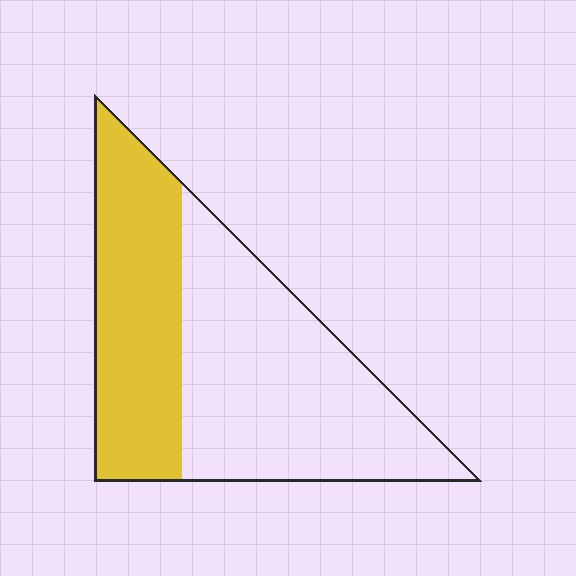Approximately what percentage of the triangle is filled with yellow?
Approximately 40%.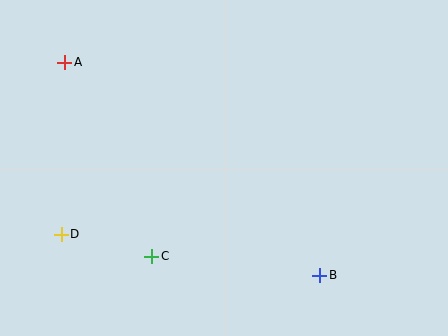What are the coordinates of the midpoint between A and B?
The midpoint between A and B is at (192, 169).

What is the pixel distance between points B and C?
The distance between B and C is 169 pixels.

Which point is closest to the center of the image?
Point C at (152, 256) is closest to the center.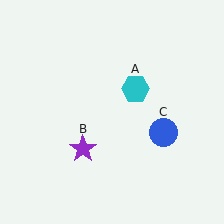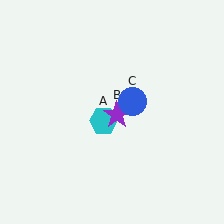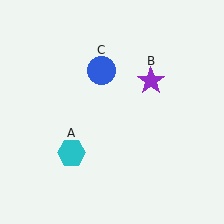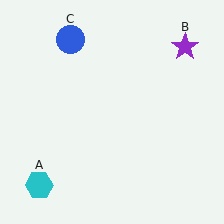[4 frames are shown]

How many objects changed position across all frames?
3 objects changed position: cyan hexagon (object A), purple star (object B), blue circle (object C).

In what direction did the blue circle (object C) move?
The blue circle (object C) moved up and to the left.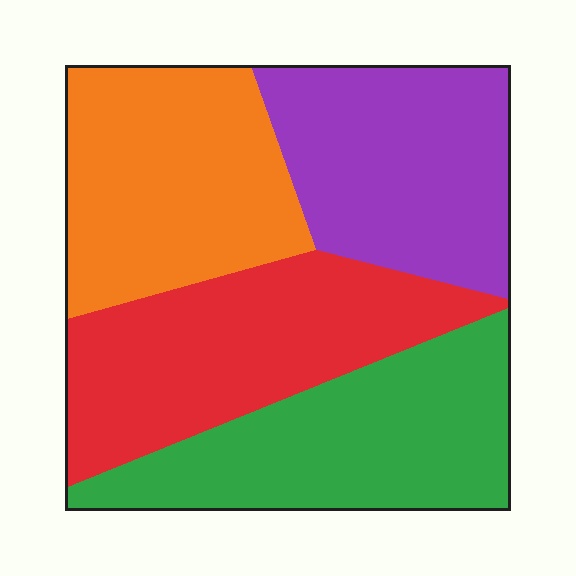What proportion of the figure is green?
Green takes up about one quarter (1/4) of the figure.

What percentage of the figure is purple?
Purple takes up less than a quarter of the figure.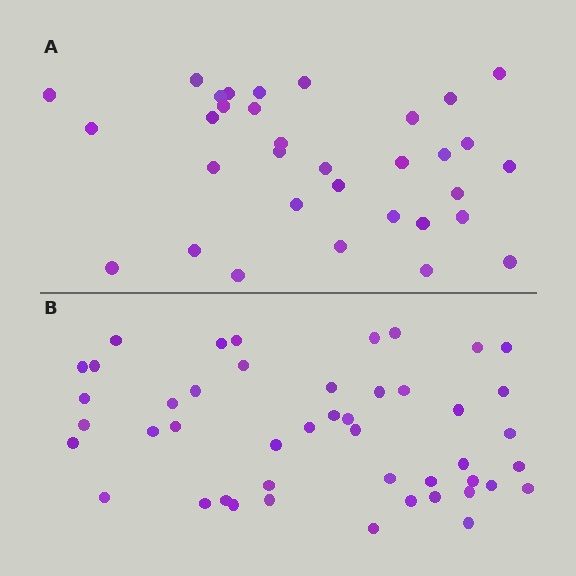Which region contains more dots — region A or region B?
Region B (the bottom region) has more dots.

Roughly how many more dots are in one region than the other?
Region B has approximately 15 more dots than region A.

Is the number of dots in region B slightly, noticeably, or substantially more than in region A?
Region B has noticeably more, but not dramatically so. The ratio is roughly 1.4 to 1.